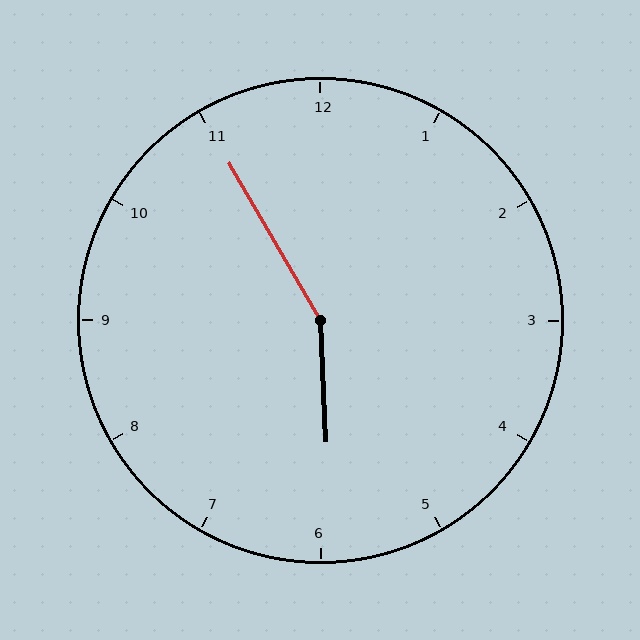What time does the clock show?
5:55.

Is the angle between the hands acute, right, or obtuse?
It is obtuse.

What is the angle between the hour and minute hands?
Approximately 152 degrees.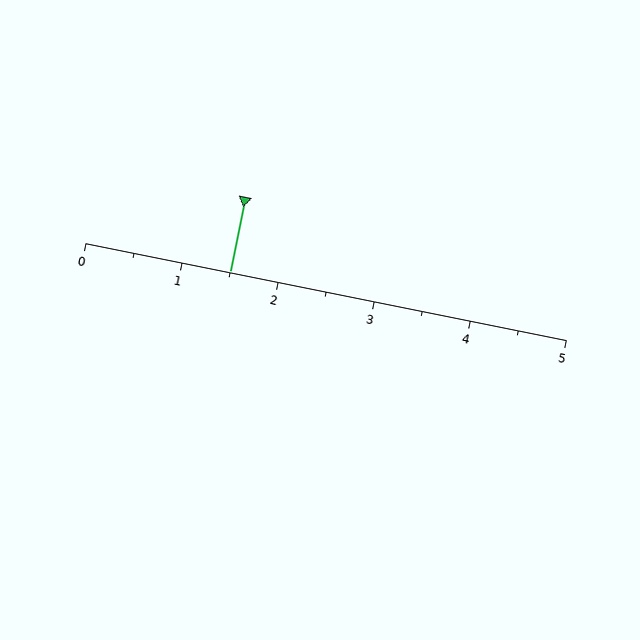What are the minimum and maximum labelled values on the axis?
The axis runs from 0 to 5.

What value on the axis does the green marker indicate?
The marker indicates approximately 1.5.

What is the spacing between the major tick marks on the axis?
The major ticks are spaced 1 apart.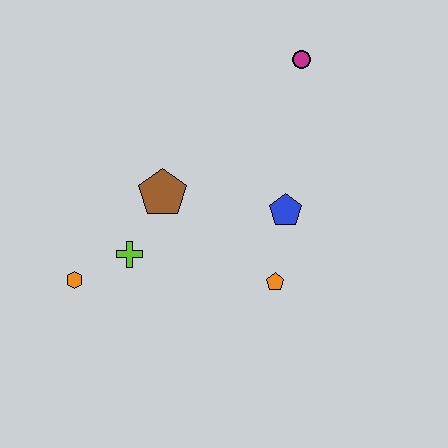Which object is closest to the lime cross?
The orange hexagon is closest to the lime cross.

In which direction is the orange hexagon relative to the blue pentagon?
The orange hexagon is to the left of the blue pentagon.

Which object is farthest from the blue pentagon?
The orange hexagon is farthest from the blue pentagon.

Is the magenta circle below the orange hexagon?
No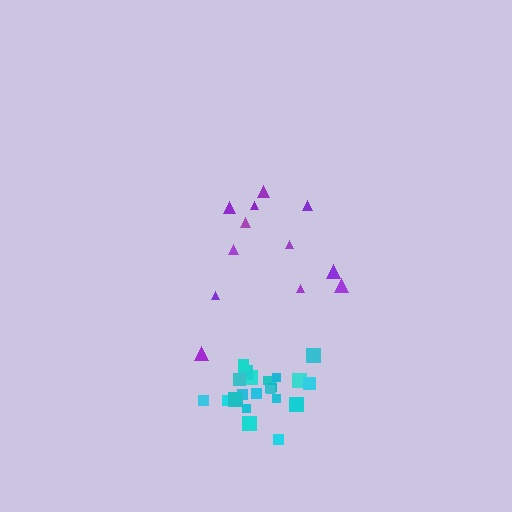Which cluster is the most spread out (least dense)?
Purple.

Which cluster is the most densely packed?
Cyan.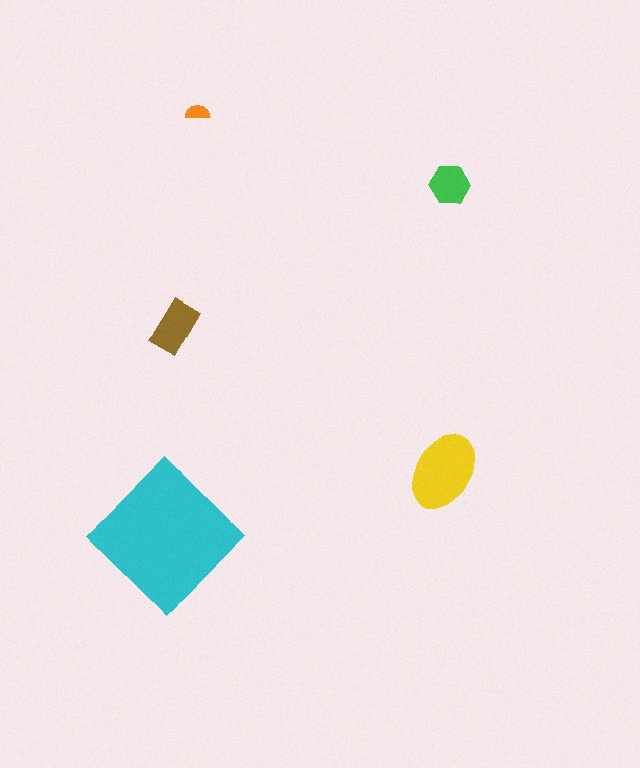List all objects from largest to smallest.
The cyan diamond, the yellow ellipse, the brown rectangle, the green hexagon, the orange semicircle.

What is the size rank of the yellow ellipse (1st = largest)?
2nd.